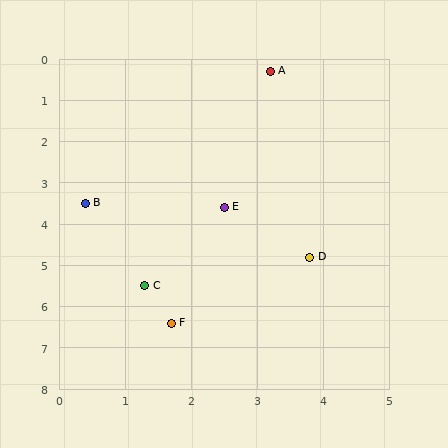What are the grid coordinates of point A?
Point A is at approximately (3.2, 0.3).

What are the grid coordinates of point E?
Point E is at approximately (2.5, 3.6).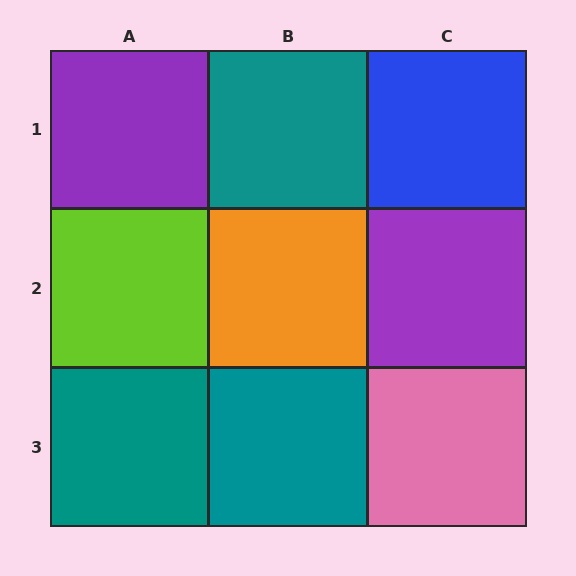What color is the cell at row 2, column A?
Lime.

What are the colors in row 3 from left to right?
Teal, teal, pink.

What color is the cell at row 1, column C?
Blue.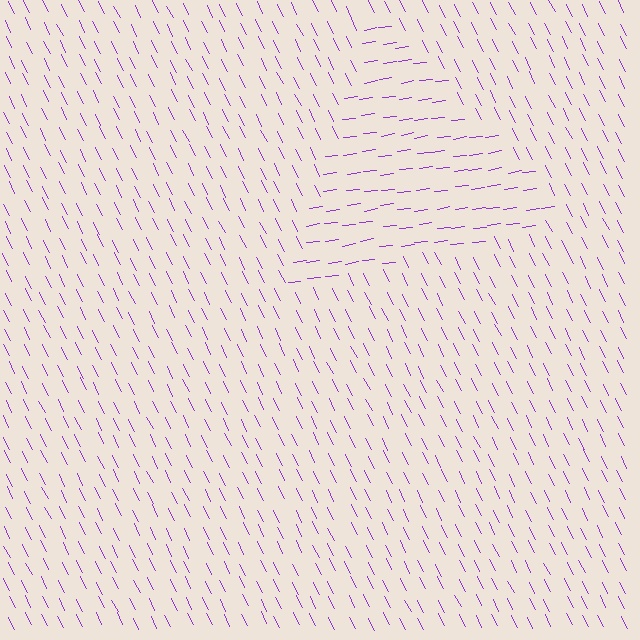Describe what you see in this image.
The image is filled with small purple line segments. A triangle region in the image has lines oriented differently from the surrounding lines, creating a visible texture boundary.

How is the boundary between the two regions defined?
The boundary is defined purely by a change in line orientation (approximately 71 degrees difference). All lines are the same color and thickness.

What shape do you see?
I see a triangle.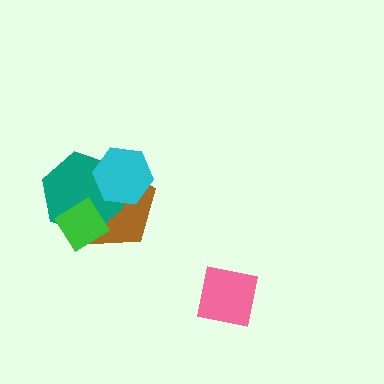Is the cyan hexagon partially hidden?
No, no other shape covers it.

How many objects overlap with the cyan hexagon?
2 objects overlap with the cyan hexagon.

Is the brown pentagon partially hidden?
Yes, it is partially covered by another shape.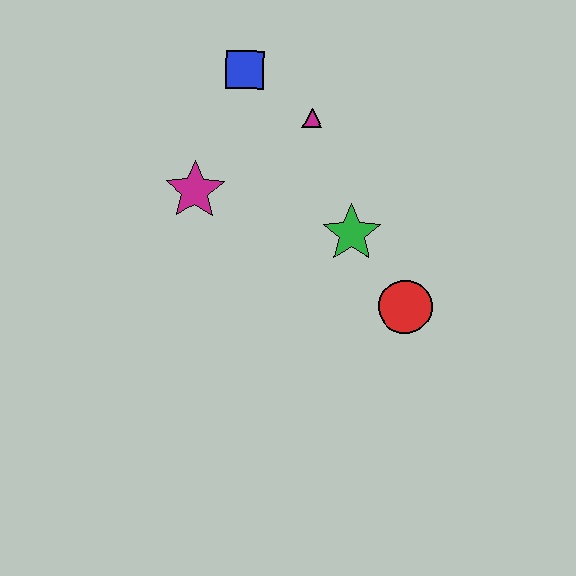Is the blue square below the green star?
No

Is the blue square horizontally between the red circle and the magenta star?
Yes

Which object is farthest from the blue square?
The red circle is farthest from the blue square.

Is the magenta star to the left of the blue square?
Yes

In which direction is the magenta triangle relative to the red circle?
The magenta triangle is above the red circle.